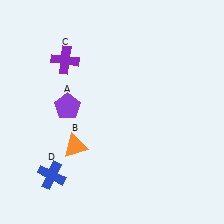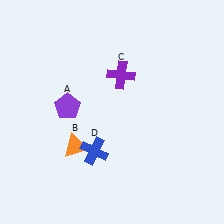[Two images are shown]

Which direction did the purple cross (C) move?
The purple cross (C) moved right.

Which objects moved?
The objects that moved are: the purple cross (C), the blue cross (D).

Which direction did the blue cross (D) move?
The blue cross (D) moved right.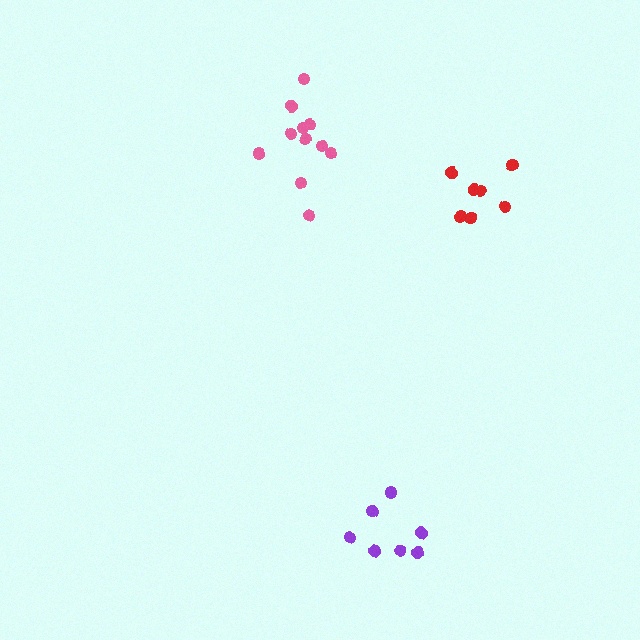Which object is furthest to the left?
The pink cluster is leftmost.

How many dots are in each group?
Group 1: 11 dots, Group 2: 7 dots, Group 3: 7 dots (25 total).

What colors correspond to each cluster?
The clusters are colored: pink, red, purple.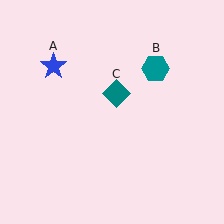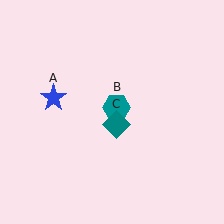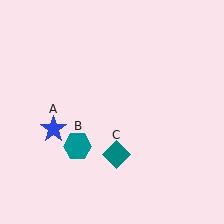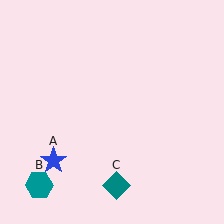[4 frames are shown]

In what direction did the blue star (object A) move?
The blue star (object A) moved down.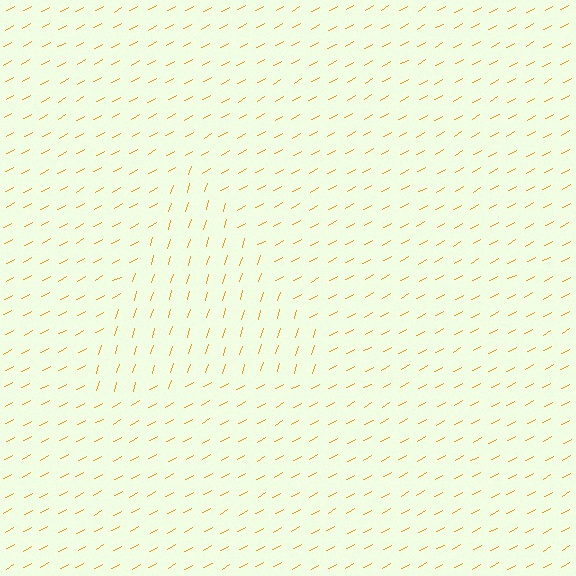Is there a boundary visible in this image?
Yes, there is a texture boundary formed by a change in line orientation.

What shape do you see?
I see a triangle.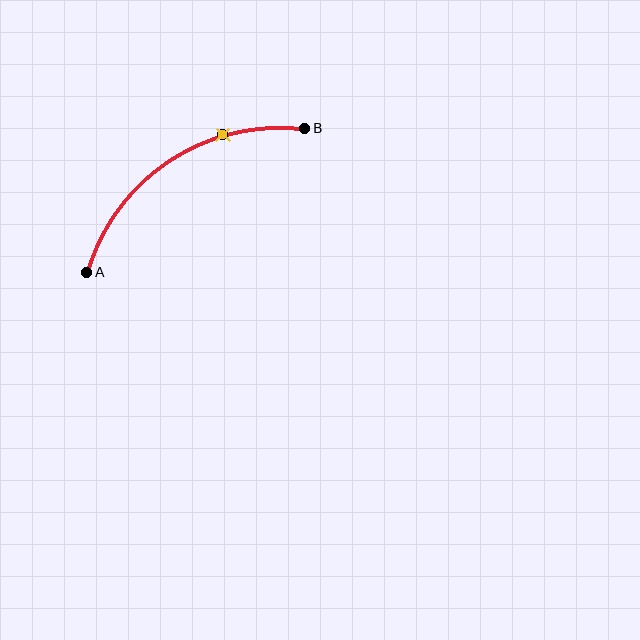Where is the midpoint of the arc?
The arc midpoint is the point on the curve farthest from the straight line joining A and B. It sits above that line.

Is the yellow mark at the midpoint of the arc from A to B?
No. The yellow mark lies on the arc but is closer to endpoint B. The arc midpoint would be at the point on the curve equidistant along the arc from both A and B.